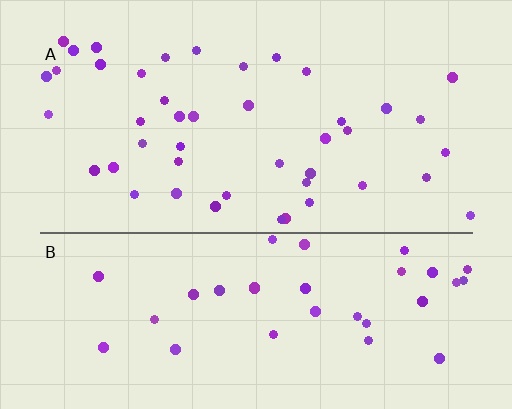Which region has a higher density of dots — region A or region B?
A (the top).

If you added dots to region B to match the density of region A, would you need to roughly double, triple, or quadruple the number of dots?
Approximately double.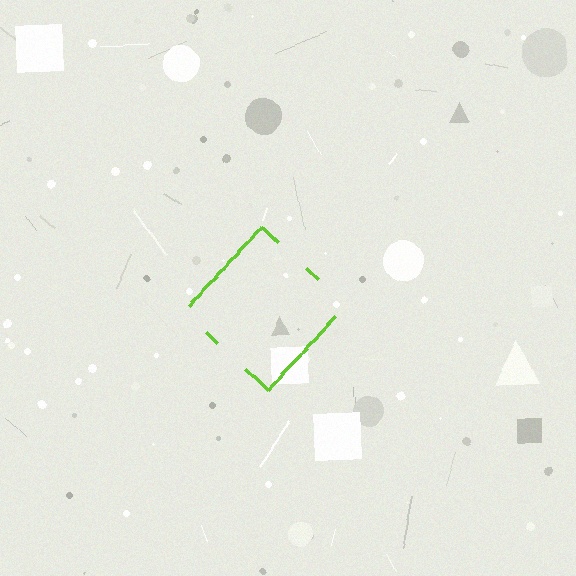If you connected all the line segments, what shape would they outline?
They would outline a diamond.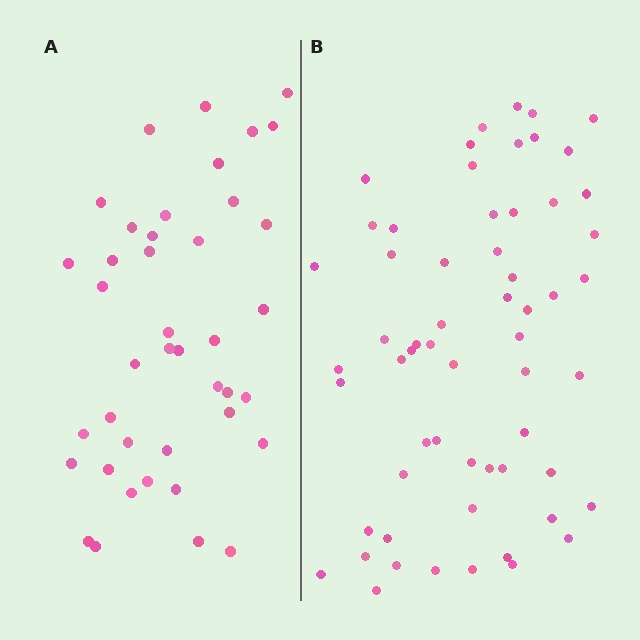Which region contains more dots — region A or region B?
Region B (the right region) has more dots.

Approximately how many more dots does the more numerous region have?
Region B has approximately 20 more dots than region A.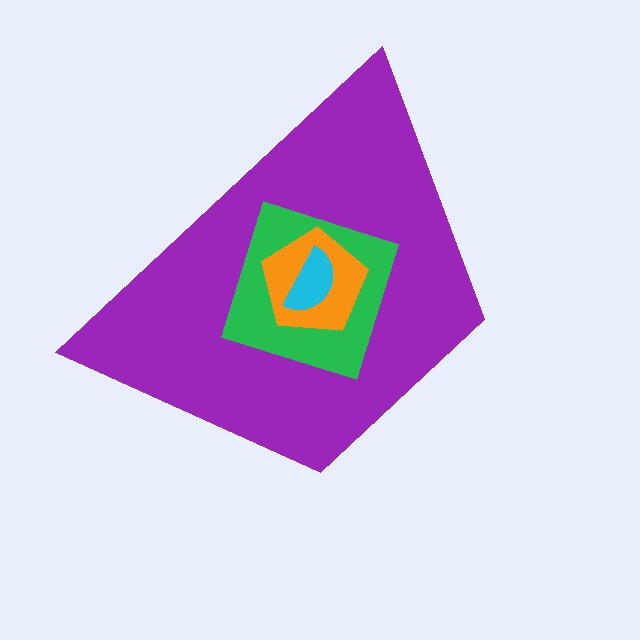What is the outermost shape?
The purple trapezoid.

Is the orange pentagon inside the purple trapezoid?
Yes.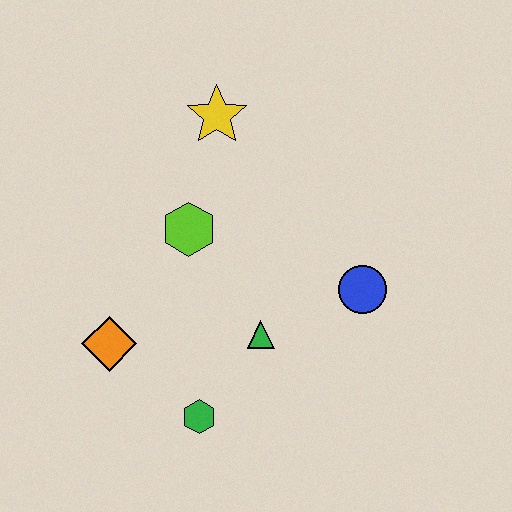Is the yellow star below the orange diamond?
No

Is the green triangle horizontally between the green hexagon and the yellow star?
No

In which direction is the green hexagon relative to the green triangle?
The green hexagon is below the green triangle.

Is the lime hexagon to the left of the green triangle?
Yes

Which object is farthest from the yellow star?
The green hexagon is farthest from the yellow star.